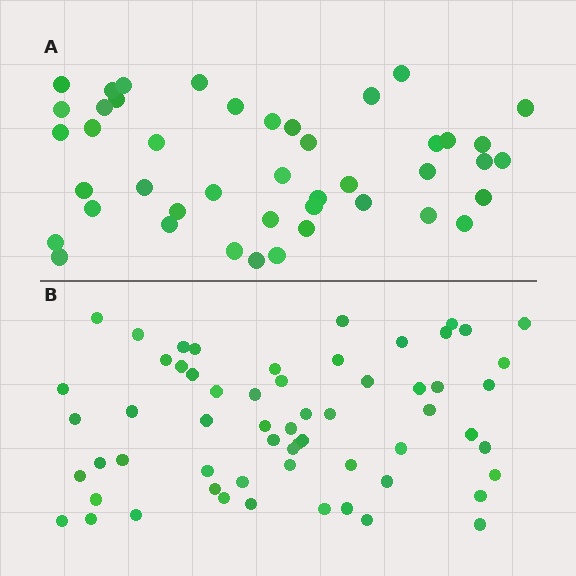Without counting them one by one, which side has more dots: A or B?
Region B (the bottom region) has more dots.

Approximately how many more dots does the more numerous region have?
Region B has approximately 15 more dots than region A.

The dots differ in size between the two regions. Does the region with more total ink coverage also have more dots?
No. Region A has more total ink coverage because its dots are larger, but region B actually contains more individual dots. Total area can be misleading — the number of items is what matters here.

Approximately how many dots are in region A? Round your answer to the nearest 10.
About 40 dots. (The exact count is 44, which rounds to 40.)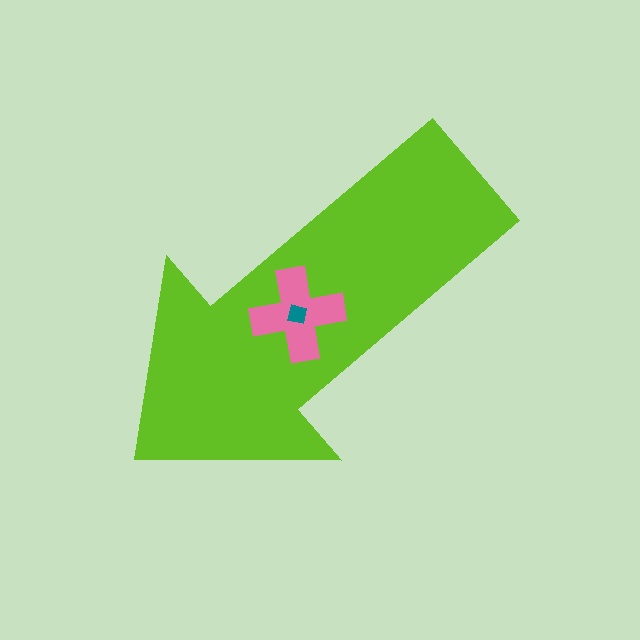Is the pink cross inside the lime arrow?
Yes.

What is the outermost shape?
The lime arrow.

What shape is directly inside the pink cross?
The teal square.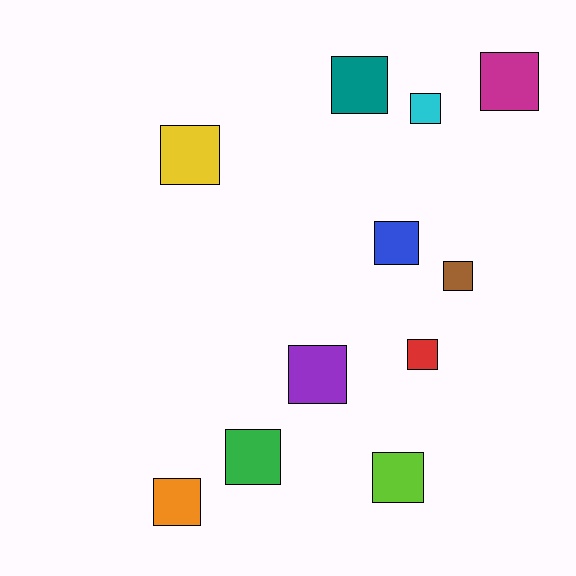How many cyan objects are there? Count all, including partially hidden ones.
There is 1 cyan object.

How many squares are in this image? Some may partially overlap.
There are 11 squares.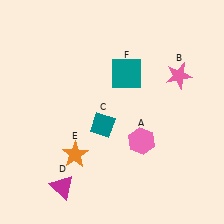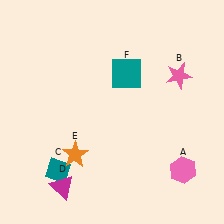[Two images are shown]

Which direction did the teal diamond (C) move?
The teal diamond (C) moved down.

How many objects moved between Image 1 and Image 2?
2 objects moved between the two images.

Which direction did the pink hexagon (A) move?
The pink hexagon (A) moved right.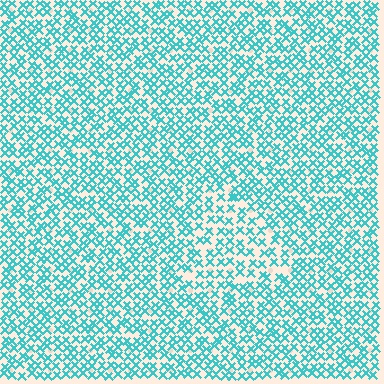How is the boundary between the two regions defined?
The boundary is defined by a change in element density (approximately 1.5x ratio). All elements are the same color, size, and shape.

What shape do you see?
I see a triangle.